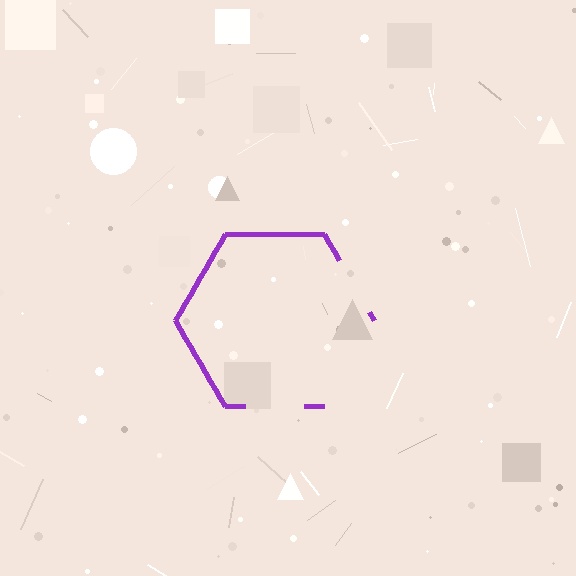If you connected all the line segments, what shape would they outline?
They would outline a hexagon.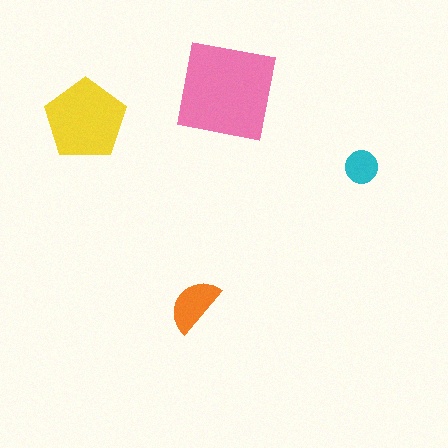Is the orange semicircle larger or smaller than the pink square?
Smaller.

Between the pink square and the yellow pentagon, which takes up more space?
The pink square.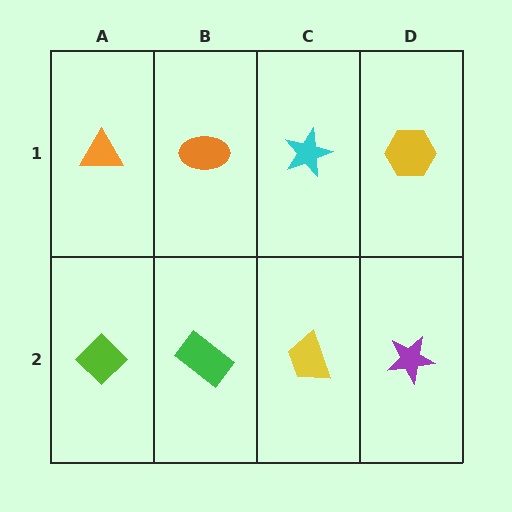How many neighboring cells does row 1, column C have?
3.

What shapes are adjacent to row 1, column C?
A yellow trapezoid (row 2, column C), an orange ellipse (row 1, column B), a yellow hexagon (row 1, column D).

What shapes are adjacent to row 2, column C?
A cyan star (row 1, column C), a green rectangle (row 2, column B), a purple star (row 2, column D).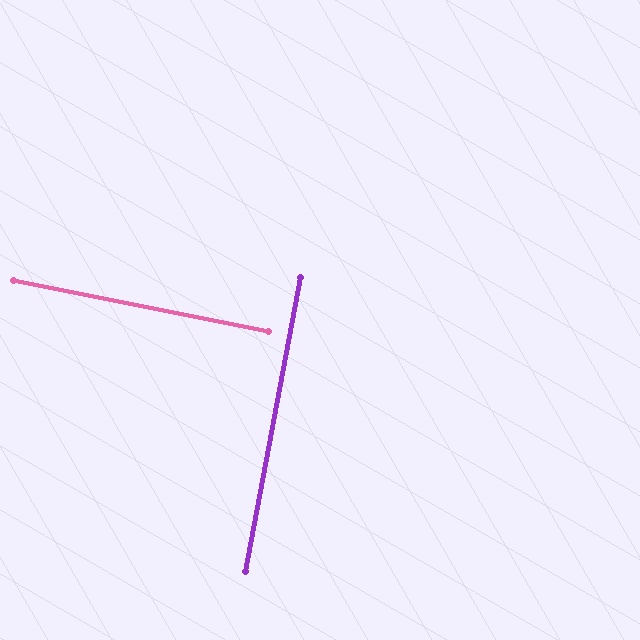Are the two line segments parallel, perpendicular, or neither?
Perpendicular — they meet at approximately 89°.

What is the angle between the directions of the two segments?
Approximately 89 degrees.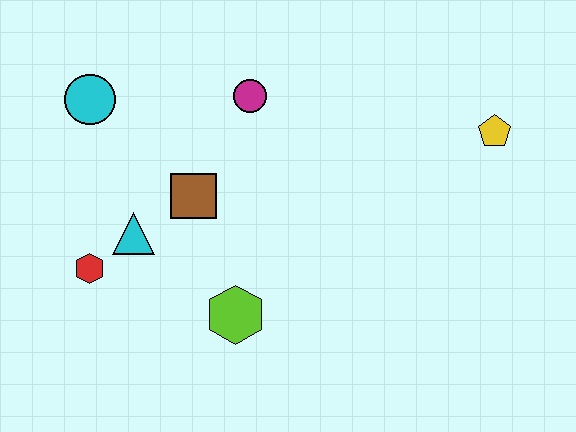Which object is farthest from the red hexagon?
The yellow pentagon is farthest from the red hexagon.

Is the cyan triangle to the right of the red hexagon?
Yes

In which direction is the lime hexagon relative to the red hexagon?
The lime hexagon is to the right of the red hexagon.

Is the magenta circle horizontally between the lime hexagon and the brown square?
No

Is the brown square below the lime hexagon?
No